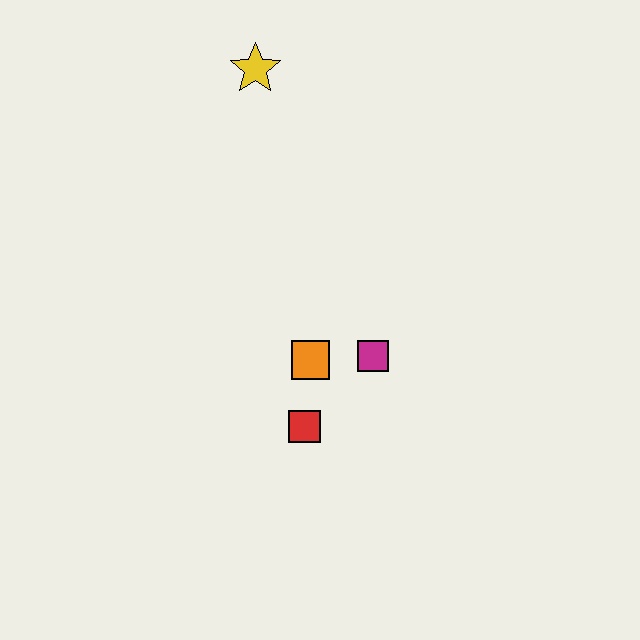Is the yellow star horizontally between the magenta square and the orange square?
No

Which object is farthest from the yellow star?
The red square is farthest from the yellow star.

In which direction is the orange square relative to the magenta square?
The orange square is to the left of the magenta square.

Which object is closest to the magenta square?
The orange square is closest to the magenta square.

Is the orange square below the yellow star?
Yes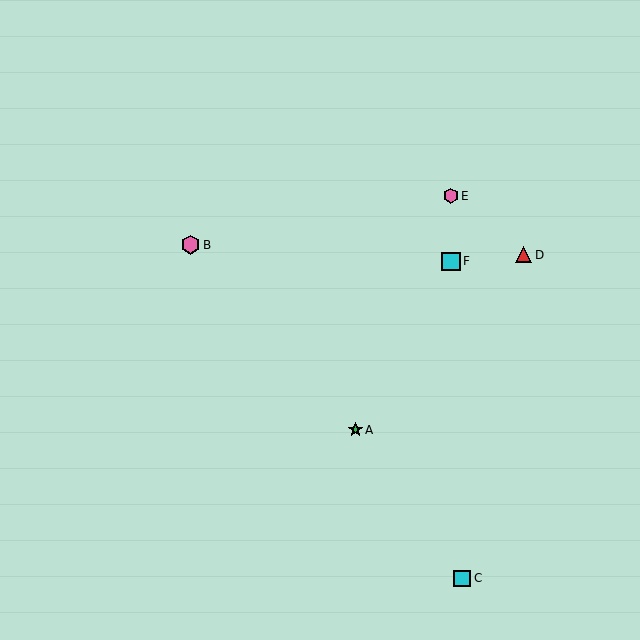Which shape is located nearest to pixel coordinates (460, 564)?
The cyan square (labeled C) at (462, 578) is nearest to that location.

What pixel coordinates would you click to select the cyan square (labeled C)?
Click at (462, 578) to select the cyan square C.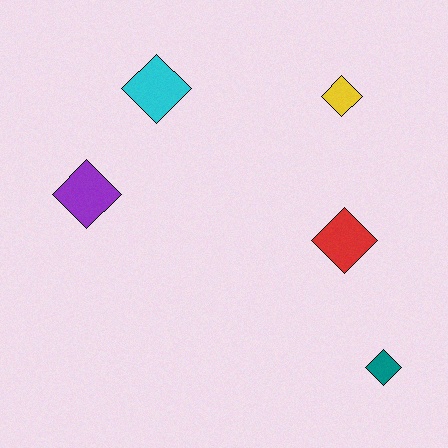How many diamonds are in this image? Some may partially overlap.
There are 5 diamonds.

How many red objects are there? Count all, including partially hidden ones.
There is 1 red object.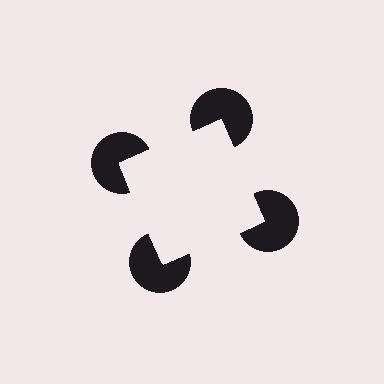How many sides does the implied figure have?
4 sides.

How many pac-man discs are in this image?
There are 4 — one at each vertex of the illusory square.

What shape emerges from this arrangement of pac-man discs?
An illusory square — its edges are inferred from the aligned wedge cuts in the pac-man discs, not physically drawn.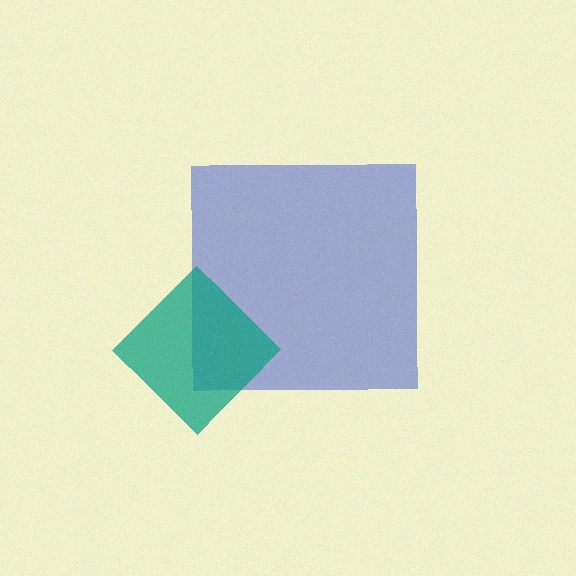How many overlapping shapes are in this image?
There are 2 overlapping shapes in the image.